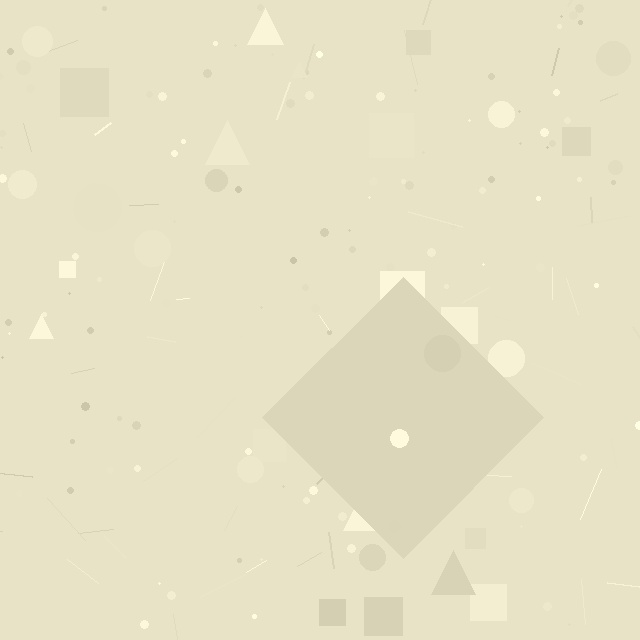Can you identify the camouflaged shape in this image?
The camouflaged shape is a diamond.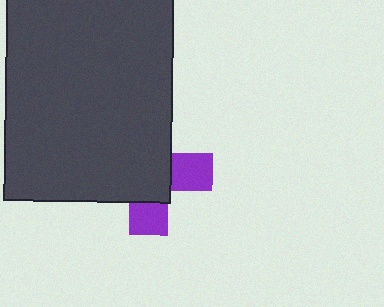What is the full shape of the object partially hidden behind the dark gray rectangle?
The partially hidden object is a purple cross.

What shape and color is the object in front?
The object in front is a dark gray rectangle.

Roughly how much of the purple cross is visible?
A small part of it is visible (roughly 34%).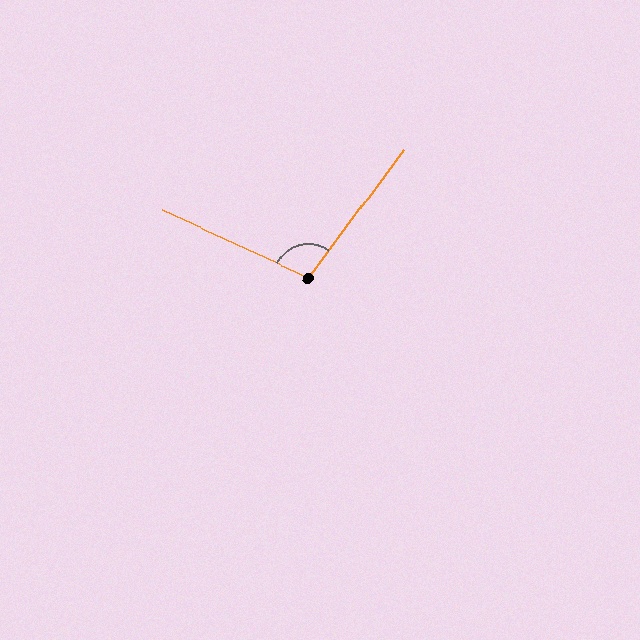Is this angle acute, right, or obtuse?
It is obtuse.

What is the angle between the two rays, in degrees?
Approximately 102 degrees.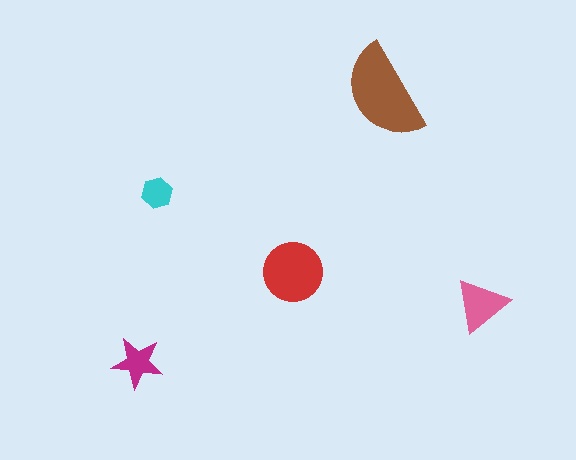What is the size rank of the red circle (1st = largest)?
2nd.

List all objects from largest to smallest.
The brown semicircle, the red circle, the pink triangle, the magenta star, the cyan hexagon.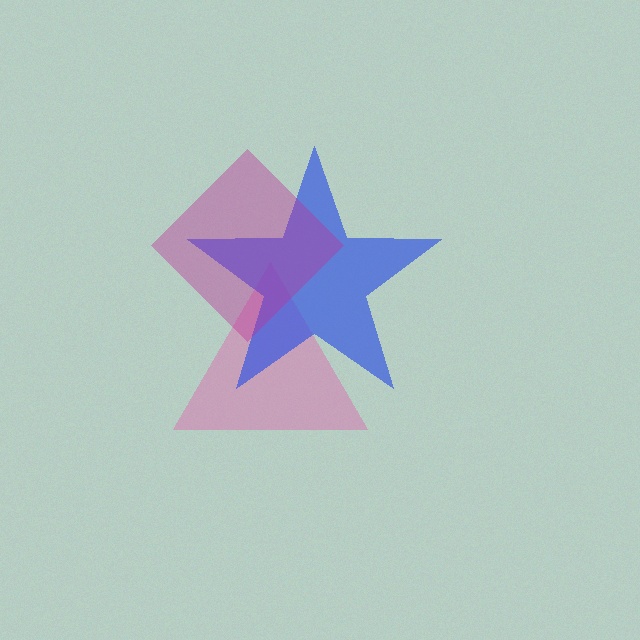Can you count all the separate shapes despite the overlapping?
Yes, there are 3 separate shapes.